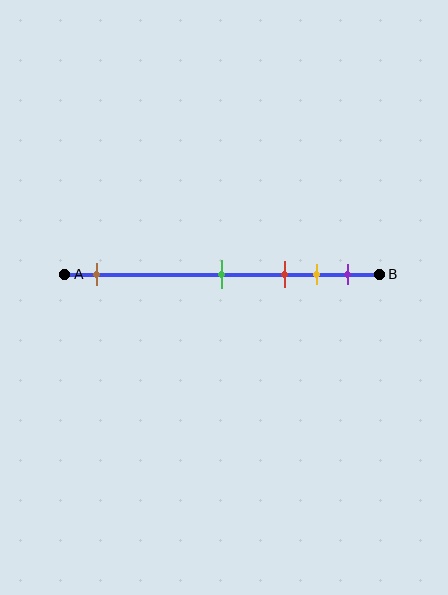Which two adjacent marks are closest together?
The yellow and purple marks are the closest adjacent pair.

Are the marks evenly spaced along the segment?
No, the marks are not evenly spaced.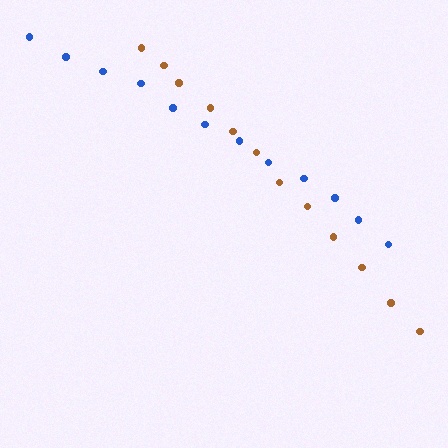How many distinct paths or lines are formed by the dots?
There are 2 distinct paths.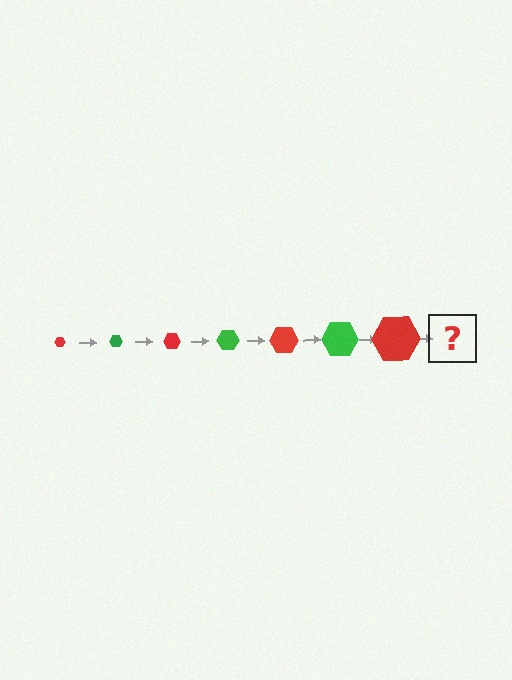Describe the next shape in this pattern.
It should be a green hexagon, larger than the previous one.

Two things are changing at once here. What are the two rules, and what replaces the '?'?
The two rules are that the hexagon grows larger each step and the color cycles through red and green. The '?' should be a green hexagon, larger than the previous one.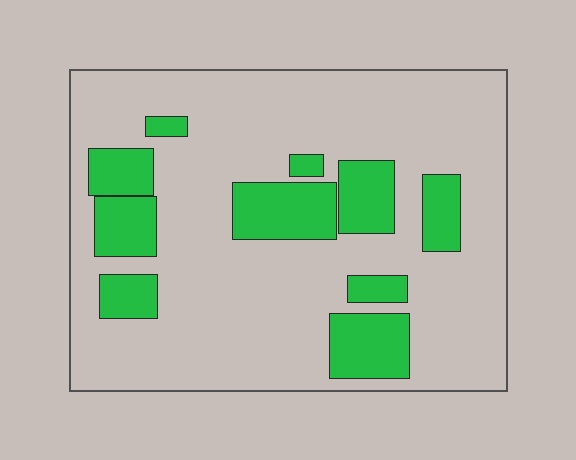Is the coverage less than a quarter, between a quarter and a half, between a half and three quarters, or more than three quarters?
Less than a quarter.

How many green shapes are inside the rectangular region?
10.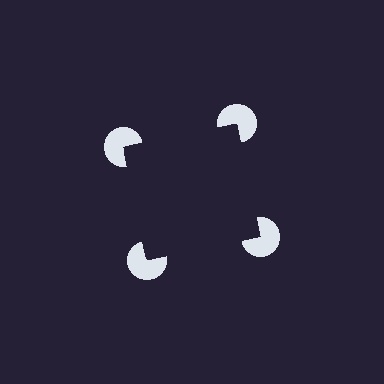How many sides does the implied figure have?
4 sides.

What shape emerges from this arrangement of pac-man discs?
An illusory square — its edges are inferred from the aligned wedge cuts in the pac-man discs, not physically drawn.